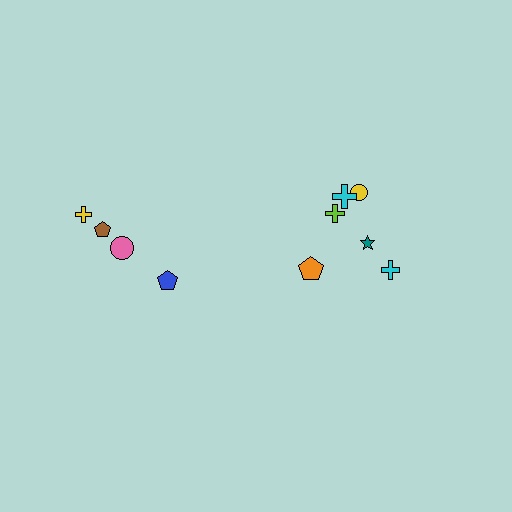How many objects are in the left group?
There are 4 objects.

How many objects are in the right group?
There are 6 objects.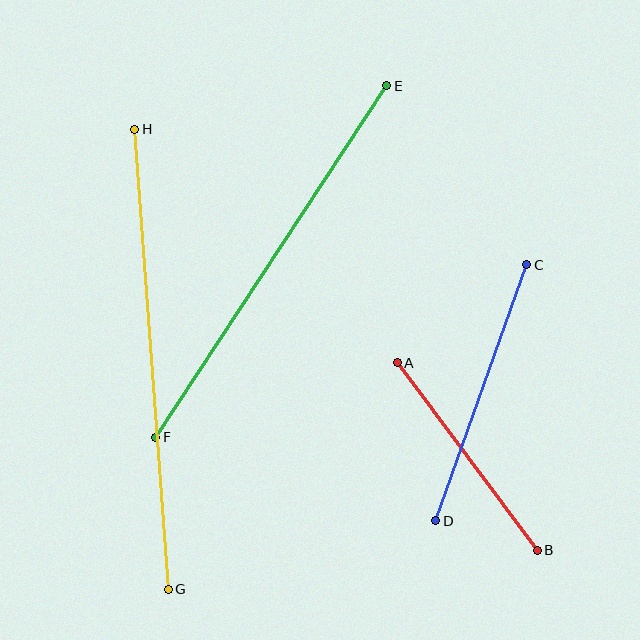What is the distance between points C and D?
The distance is approximately 272 pixels.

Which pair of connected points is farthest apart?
Points G and H are farthest apart.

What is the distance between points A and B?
The distance is approximately 234 pixels.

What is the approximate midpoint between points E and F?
The midpoint is at approximately (271, 262) pixels.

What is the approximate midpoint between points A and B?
The midpoint is at approximately (467, 457) pixels.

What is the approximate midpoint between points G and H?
The midpoint is at approximately (152, 359) pixels.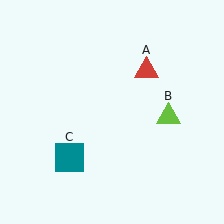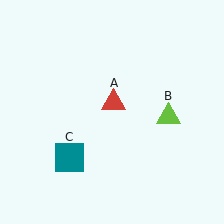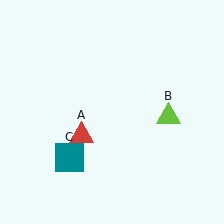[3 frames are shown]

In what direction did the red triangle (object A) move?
The red triangle (object A) moved down and to the left.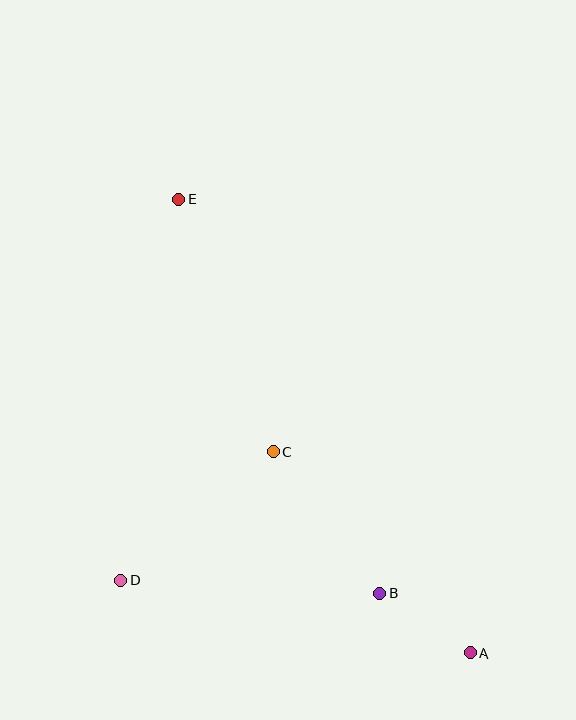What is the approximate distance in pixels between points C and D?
The distance between C and D is approximately 199 pixels.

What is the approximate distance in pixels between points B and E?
The distance between B and E is approximately 443 pixels.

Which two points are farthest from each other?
Points A and E are farthest from each other.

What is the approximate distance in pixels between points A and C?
The distance between A and C is approximately 282 pixels.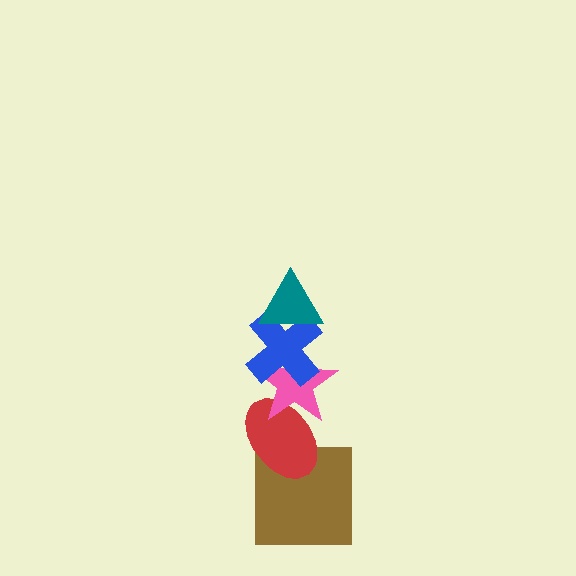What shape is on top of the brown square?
The red ellipse is on top of the brown square.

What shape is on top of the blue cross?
The teal triangle is on top of the blue cross.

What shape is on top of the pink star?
The blue cross is on top of the pink star.